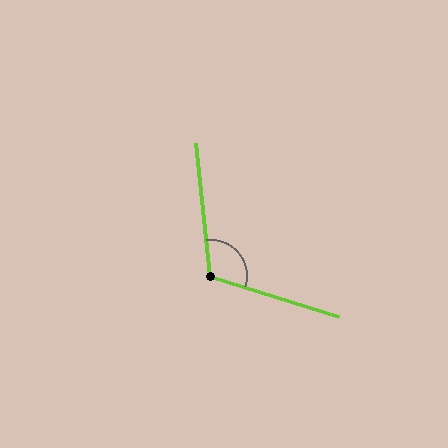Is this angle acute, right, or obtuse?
It is obtuse.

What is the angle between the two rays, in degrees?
Approximately 114 degrees.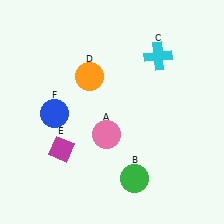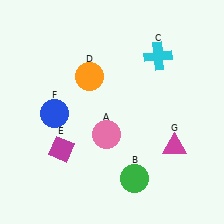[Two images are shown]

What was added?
A magenta triangle (G) was added in Image 2.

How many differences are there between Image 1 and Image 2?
There is 1 difference between the two images.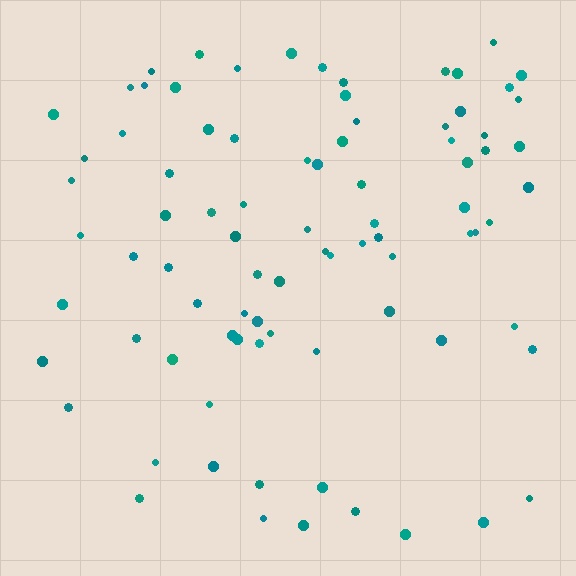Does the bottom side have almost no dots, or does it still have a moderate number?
Still a moderate number, just noticeably fewer than the top.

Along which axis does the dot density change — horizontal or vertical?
Vertical.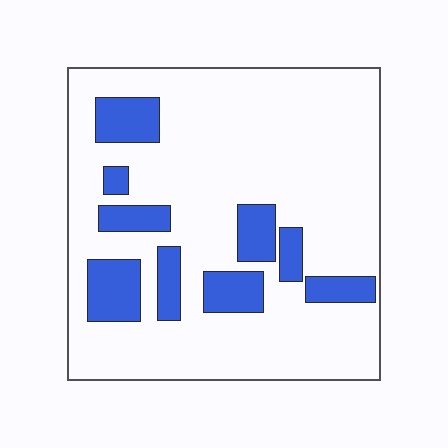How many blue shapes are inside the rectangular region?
9.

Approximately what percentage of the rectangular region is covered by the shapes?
Approximately 20%.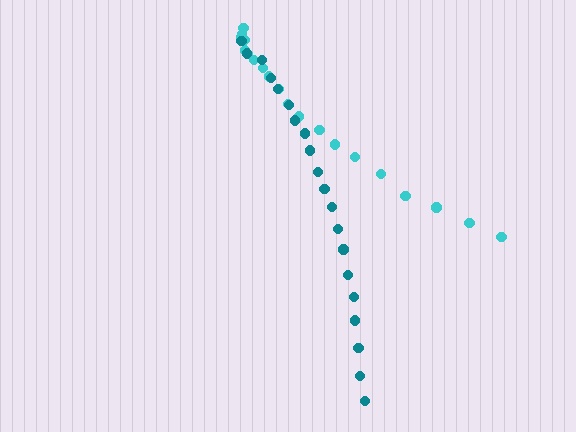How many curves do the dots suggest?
There are 2 distinct paths.